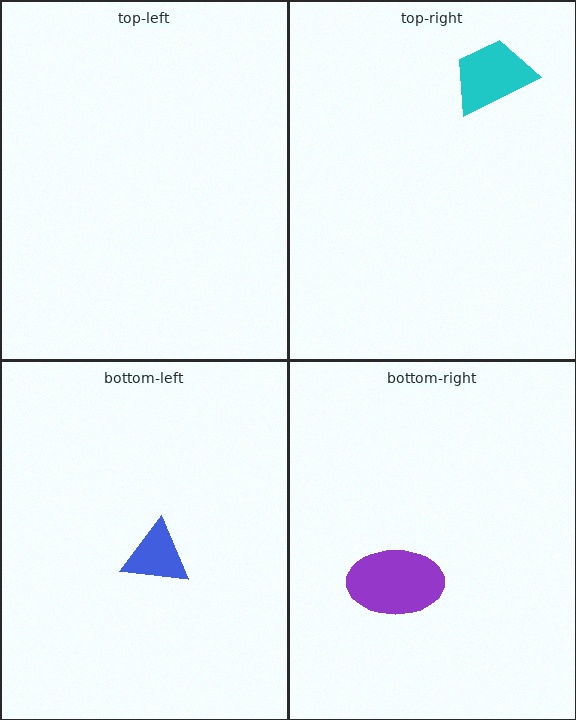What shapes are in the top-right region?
The cyan trapezoid.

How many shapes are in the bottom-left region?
1.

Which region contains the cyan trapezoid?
The top-right region.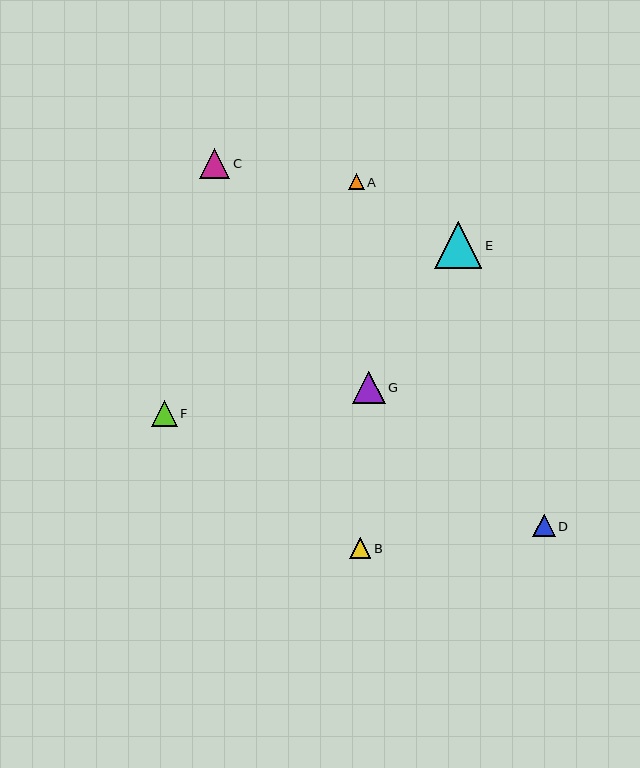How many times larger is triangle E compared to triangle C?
Triangle E is approximately 1.6 times the size of triangle C.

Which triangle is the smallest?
Triangle A is the smallest with a size of approximately 16 pixels.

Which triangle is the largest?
Triangle E is the largest with a size of approximately 47 pixels.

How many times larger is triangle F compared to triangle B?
Triangle F is approximately 1.2 times the size of triangle B.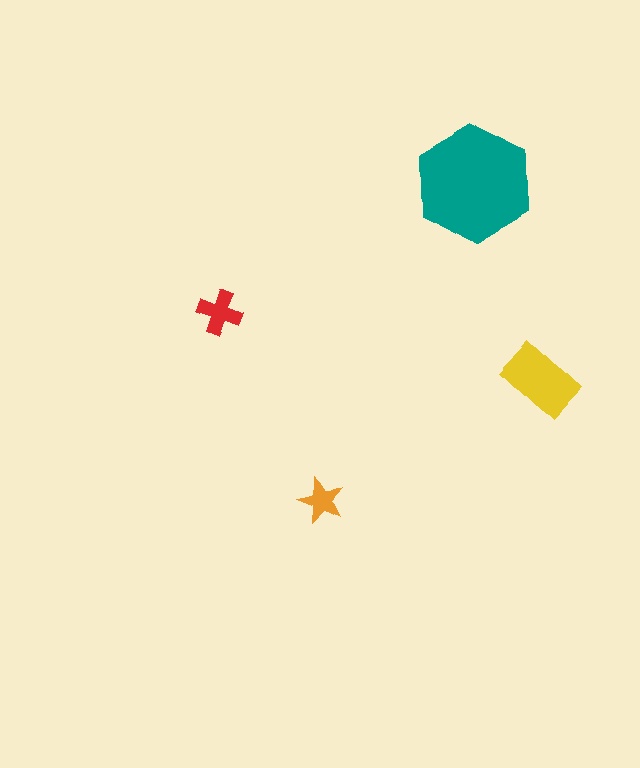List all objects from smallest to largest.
The orange star, the red cross, the yellow rectangle, the teal hexagon.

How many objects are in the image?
There are 4 objects in the image.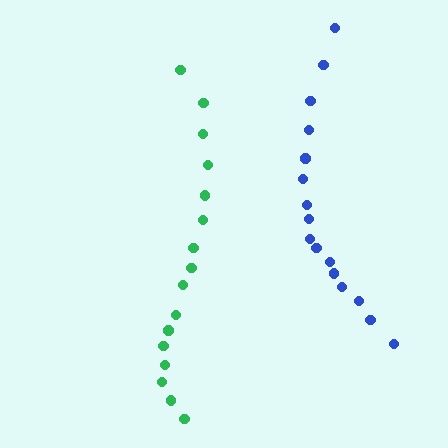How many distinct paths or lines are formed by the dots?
There are 2 distinct paths.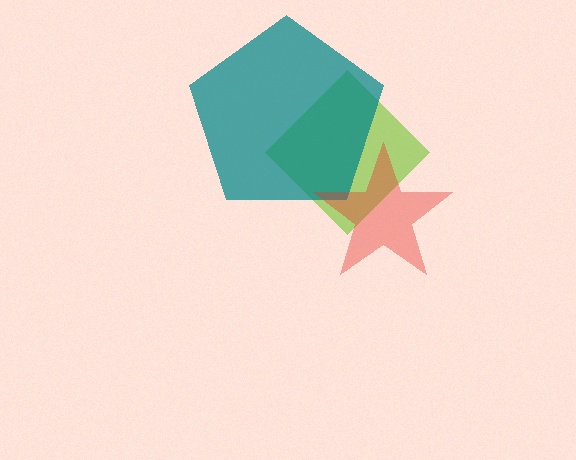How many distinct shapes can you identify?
There are 3 distinct shapes: a lime diamond, a teal pentagon, a red star.